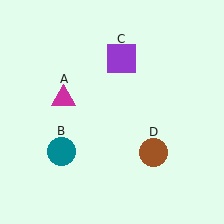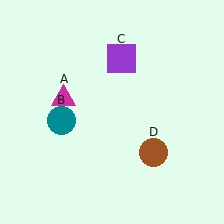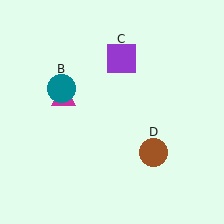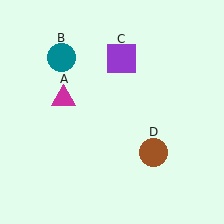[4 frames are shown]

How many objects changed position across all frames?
1 object changed position: teal circle (object B).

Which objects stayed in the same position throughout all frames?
Magenta triangle (object A) and purple square (object C) and brown circle (object D) remained stationary.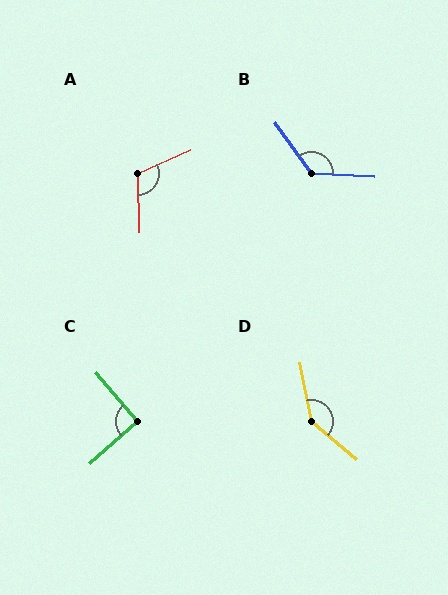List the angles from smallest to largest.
C (91°), A (113°), B (128°), D (141°).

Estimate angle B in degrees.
Approximately 128 degrees.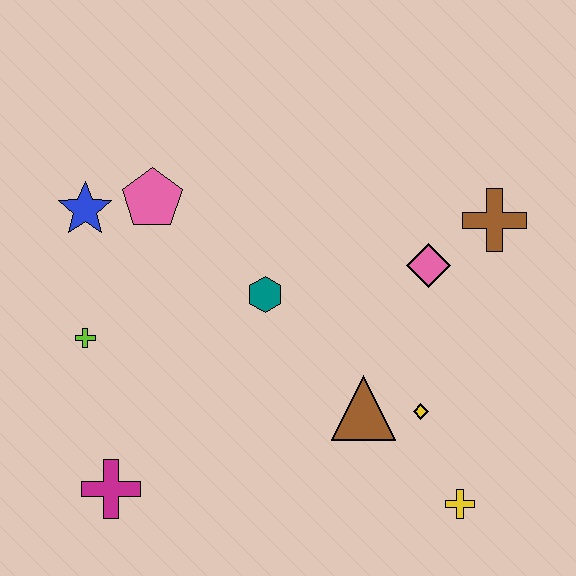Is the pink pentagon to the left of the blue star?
No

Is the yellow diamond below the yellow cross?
No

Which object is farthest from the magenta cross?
The brown cross is farthest from the magenta cross.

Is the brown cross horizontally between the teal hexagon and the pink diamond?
No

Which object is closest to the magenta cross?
The lime cross is closest to the magenta cross.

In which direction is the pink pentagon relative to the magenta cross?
The pink pentagon is above the magenta cross.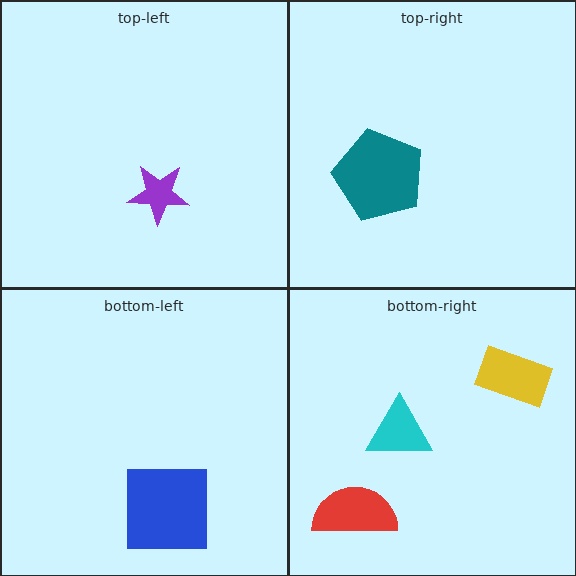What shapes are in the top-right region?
The teal pentagon.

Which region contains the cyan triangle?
The bottom-right region.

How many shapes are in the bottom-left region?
1.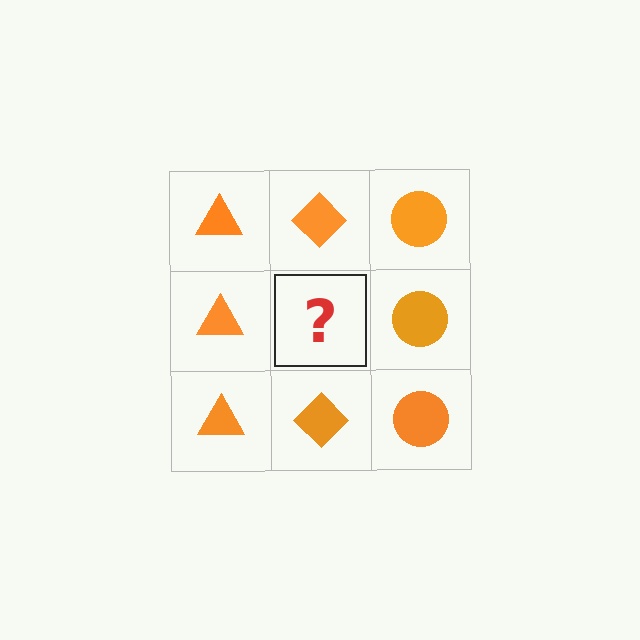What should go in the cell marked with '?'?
The missing cell should contain an orange diamond.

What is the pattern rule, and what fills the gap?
The rule is that each column has a consistent shape. The gap should be filled with an orange diamond.